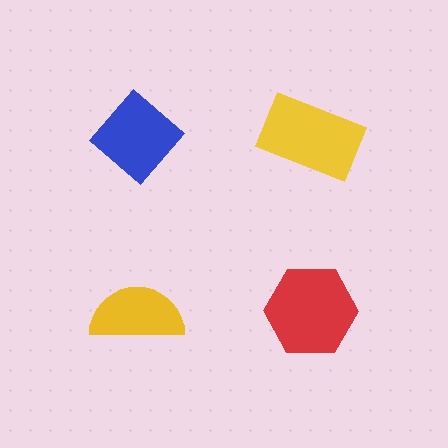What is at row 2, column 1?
A yellow semicircle.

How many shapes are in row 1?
2 shapes.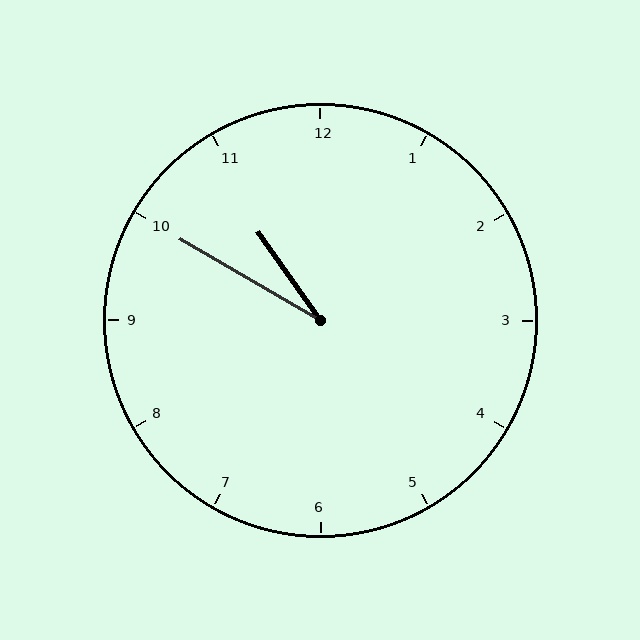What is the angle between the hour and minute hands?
Approximately 25 degrees.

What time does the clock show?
10:50.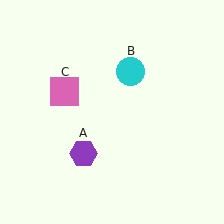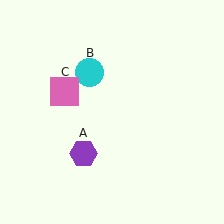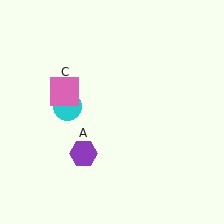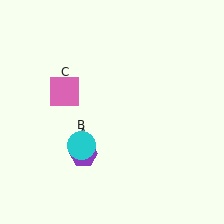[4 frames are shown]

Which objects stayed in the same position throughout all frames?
Purple hexagon (object A) and pink square (object C) remained stationary.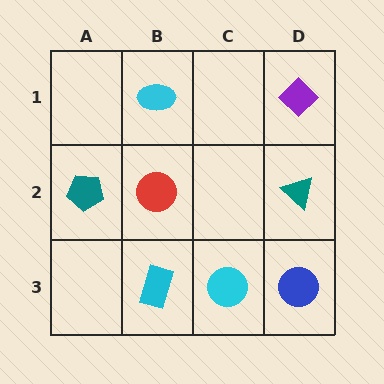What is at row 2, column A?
A teal pentagon.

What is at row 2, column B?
A red circle.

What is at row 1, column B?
A cyan ellipse.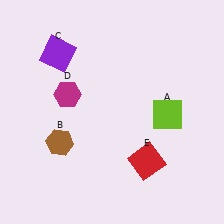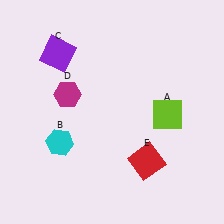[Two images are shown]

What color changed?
The hexagon (B) changed from brown in Image 1 to cyan in Image 2.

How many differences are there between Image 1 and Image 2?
There is 1 difference between the two images.